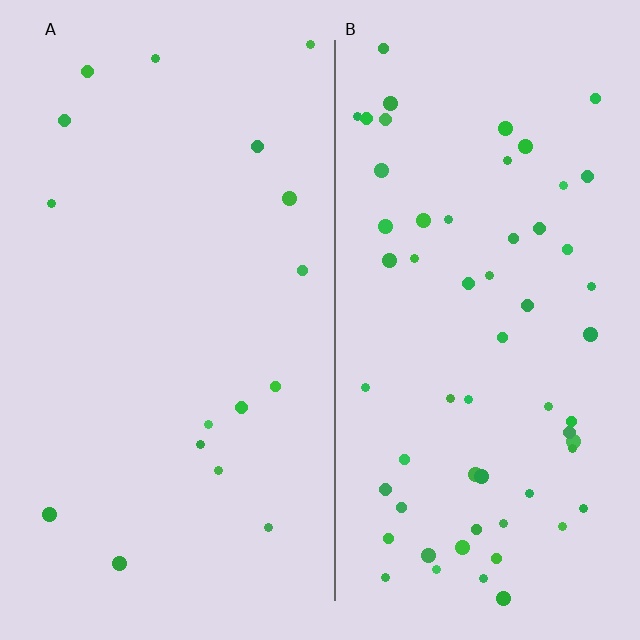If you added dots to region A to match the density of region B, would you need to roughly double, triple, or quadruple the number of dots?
Approximately quadruple.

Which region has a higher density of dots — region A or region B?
B (the right).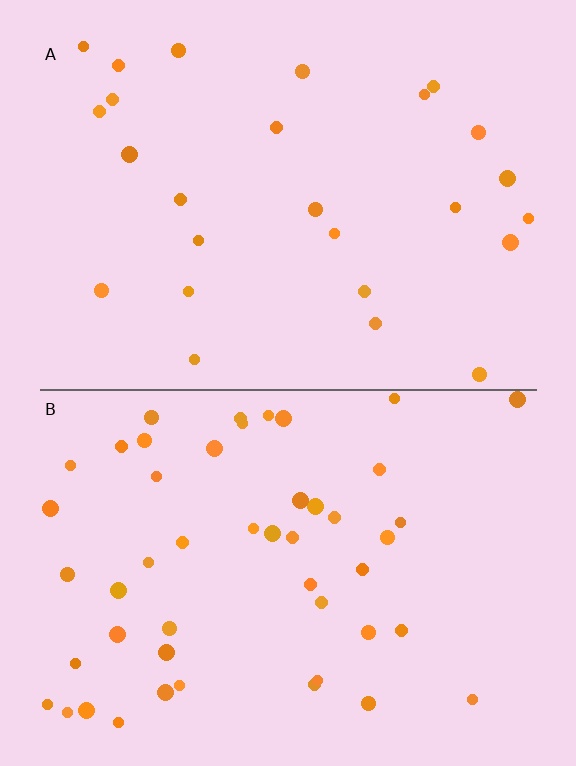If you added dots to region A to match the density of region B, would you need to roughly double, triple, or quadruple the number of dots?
Approximately double.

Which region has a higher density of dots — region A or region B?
B (the bottom).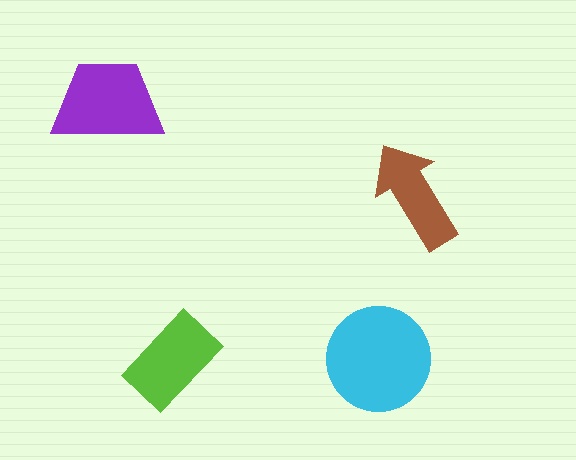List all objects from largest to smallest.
The cyan circle, the purple trapezoid, the lime rectangle, the brown arrow.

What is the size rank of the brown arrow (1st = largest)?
4th.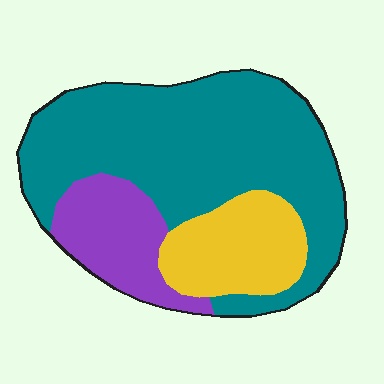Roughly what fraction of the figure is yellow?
Yellow takes up less than a quarter of the figure.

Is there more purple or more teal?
Teal.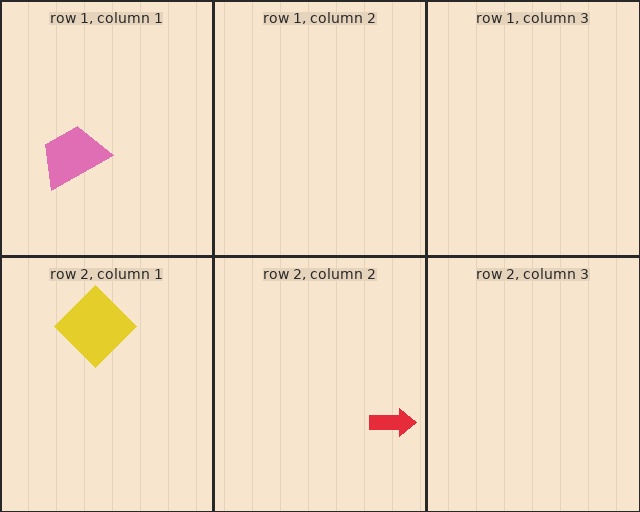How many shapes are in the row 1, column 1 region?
1.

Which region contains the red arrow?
The row 2, column 2 region.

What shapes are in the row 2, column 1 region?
The yellow diamond.